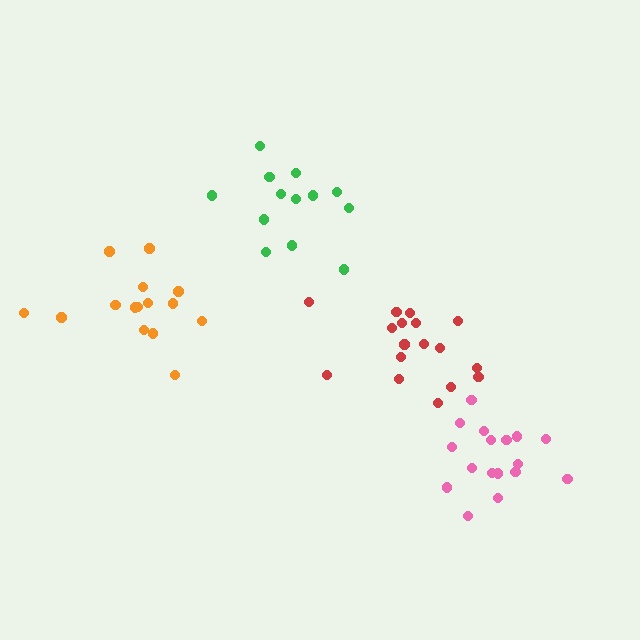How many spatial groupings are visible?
There are 4 spatial groupings.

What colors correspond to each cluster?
The clusters are colored: pink, green, orange, red.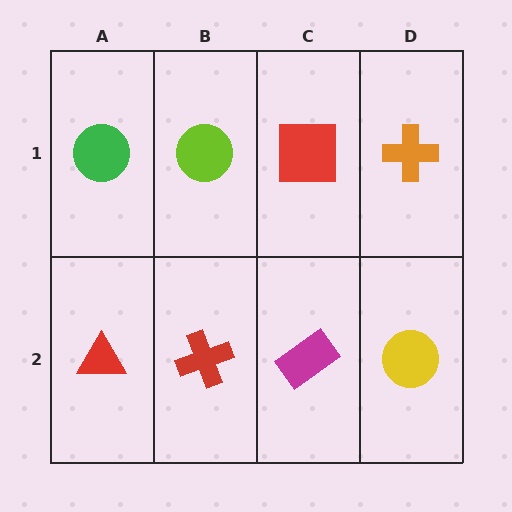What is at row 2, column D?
A yellow circle.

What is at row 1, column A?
A green circle.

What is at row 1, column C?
A red square.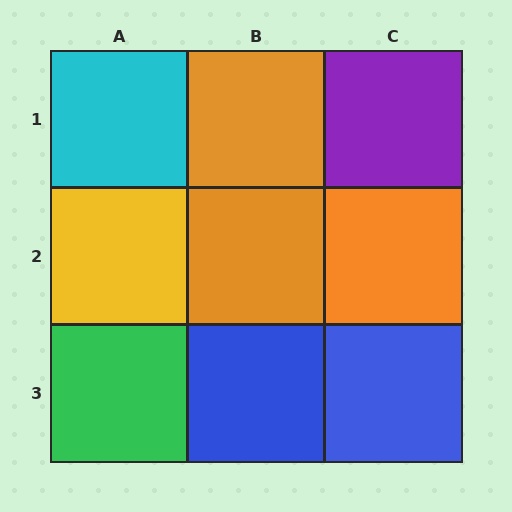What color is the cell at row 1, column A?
Cyan.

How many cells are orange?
3 cells are orange.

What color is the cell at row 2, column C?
Orange.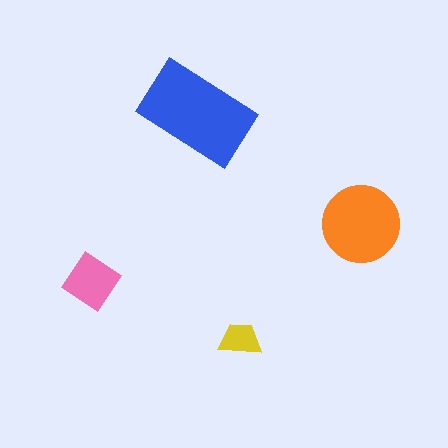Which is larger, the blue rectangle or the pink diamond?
The blue rectangle.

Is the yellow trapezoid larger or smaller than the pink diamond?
Smaller.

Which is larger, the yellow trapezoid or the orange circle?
The orange circle.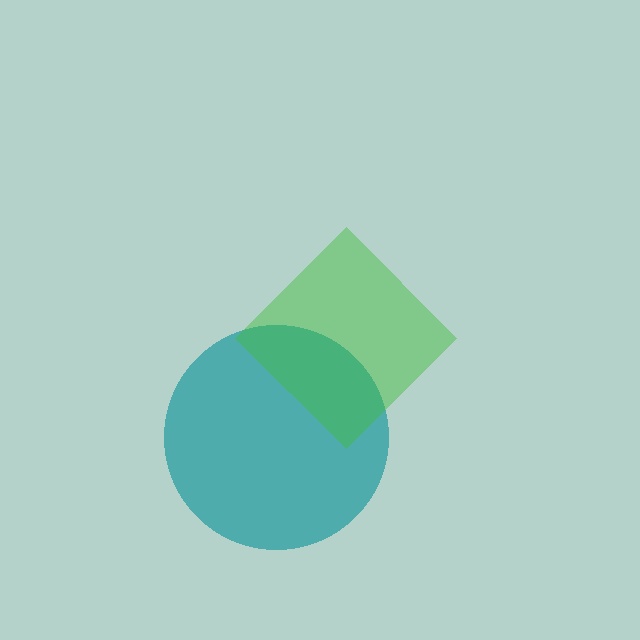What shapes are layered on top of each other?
The layered shapes are: a teal circle, a green diamond.